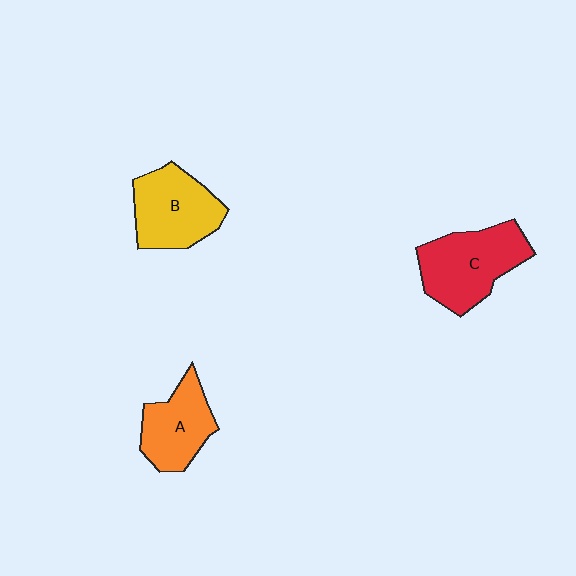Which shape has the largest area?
Shape C (red).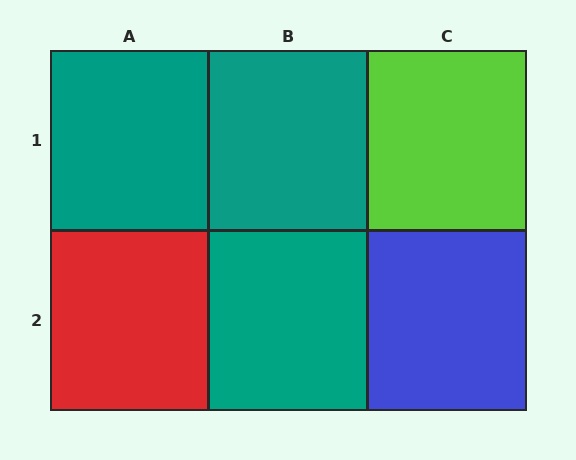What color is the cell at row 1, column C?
Lime.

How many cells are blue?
1 cell is blue.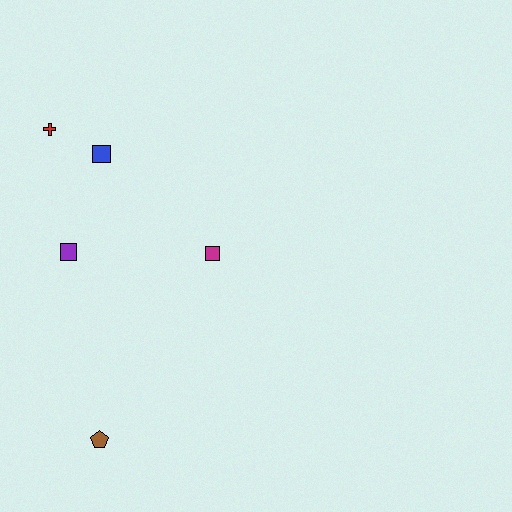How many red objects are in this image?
There is 1 red object.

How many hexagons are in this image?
There are no hexagons.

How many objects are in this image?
There are 5 objects.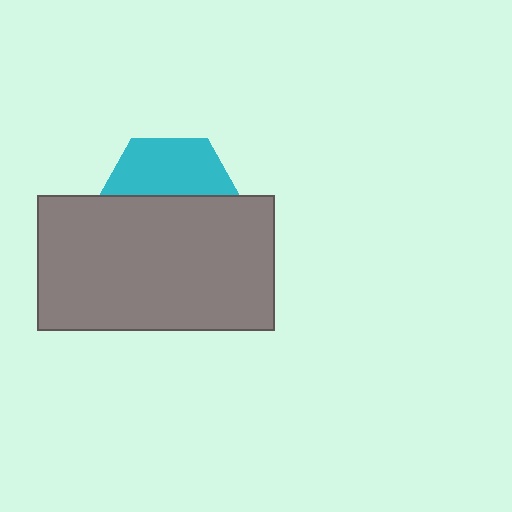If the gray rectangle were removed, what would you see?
You would see the complete cyan hexagon.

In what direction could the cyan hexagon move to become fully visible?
The cyan hexagon could move up. That would shift it out from behind the gray rectangle entirely.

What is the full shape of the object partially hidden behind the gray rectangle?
The partially hidden object is a cyan hexagon.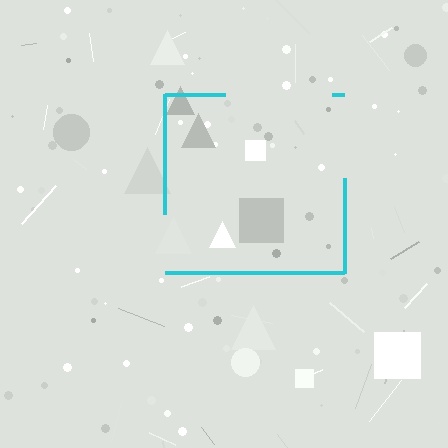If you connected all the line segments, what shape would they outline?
They would outline a square.